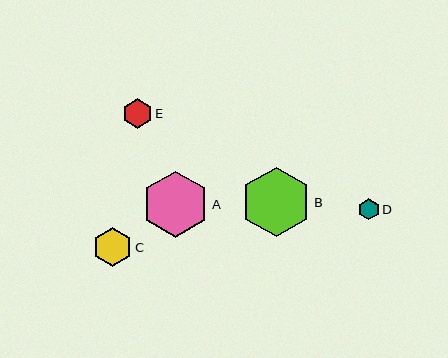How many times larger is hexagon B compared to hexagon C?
Hexagon B is approximately 1.8 times the size of hexagon C.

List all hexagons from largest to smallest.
From largest to smallest: B, A, C, E, D.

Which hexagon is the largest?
Hexagon B is the largest with a size of approximately 70 pixels.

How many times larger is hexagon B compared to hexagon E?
Hexagon B is approximately 2.4 times the size of hexagon E.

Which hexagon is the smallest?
Hexagon D is the smallest with a size of approximately 21 pixels.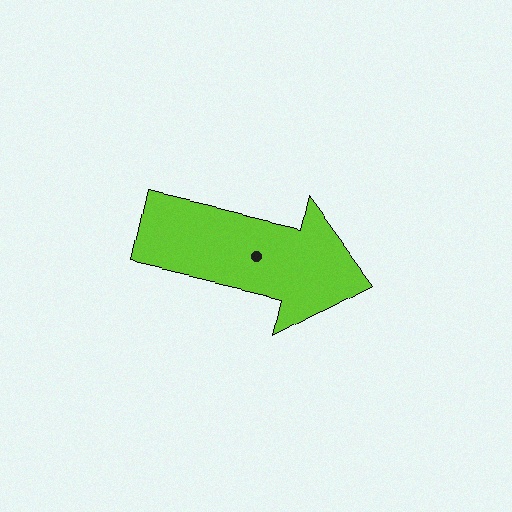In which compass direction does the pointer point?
East.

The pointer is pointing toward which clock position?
Roughly 3 o'clock.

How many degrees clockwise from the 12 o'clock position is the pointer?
Approximately 103 degrees.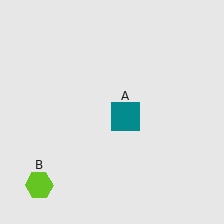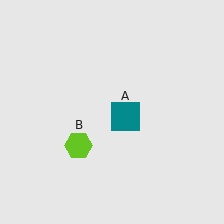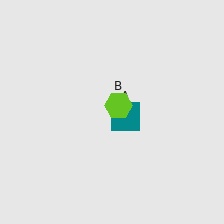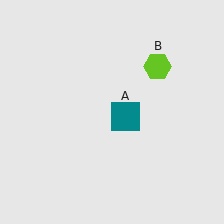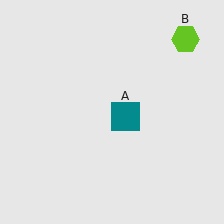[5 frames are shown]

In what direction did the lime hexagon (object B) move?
The lime hexagon (object B) moved up and to the right.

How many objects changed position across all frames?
1 object changed position: lime hexagon (object B).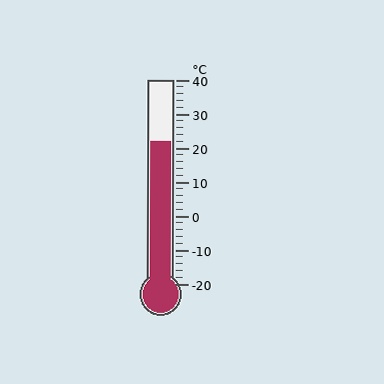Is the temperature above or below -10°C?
The temperature is above -10°C.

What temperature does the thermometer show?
The thermometer shows approximately 22°C.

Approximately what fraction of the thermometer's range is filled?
The thermometer is filled to approximately 70% of its range.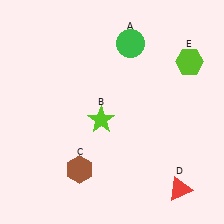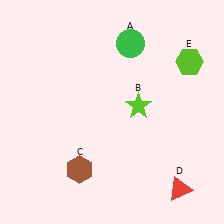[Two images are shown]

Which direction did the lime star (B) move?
The lime star (B) moved right.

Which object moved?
The lime star (B) moved right.